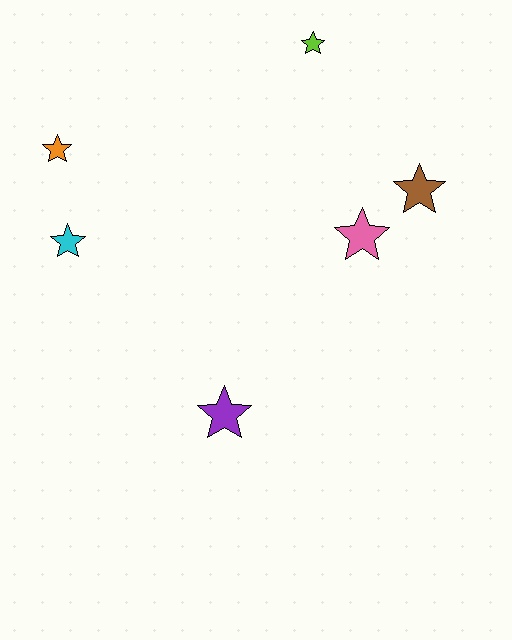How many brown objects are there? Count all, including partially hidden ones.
There is 1 brown object.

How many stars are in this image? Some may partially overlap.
There are 6 stars.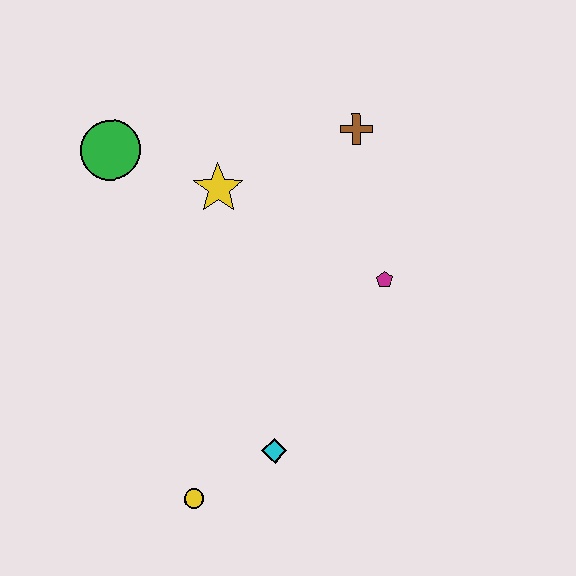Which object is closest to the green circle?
The yellow star is closest to the green circle.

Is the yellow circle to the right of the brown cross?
No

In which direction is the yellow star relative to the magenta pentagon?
The yellow star is to the left of the magenta pentagon.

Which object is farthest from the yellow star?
The yellow circle is farthest from the yellow star.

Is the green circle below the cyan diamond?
No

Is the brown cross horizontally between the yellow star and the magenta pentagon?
Yes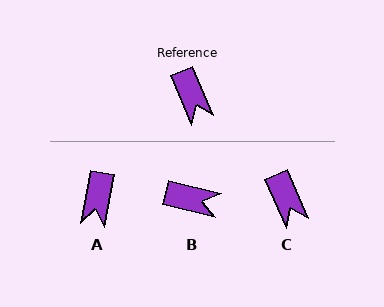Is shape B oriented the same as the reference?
No, it is off by about 53 degrees.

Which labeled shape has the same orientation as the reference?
C.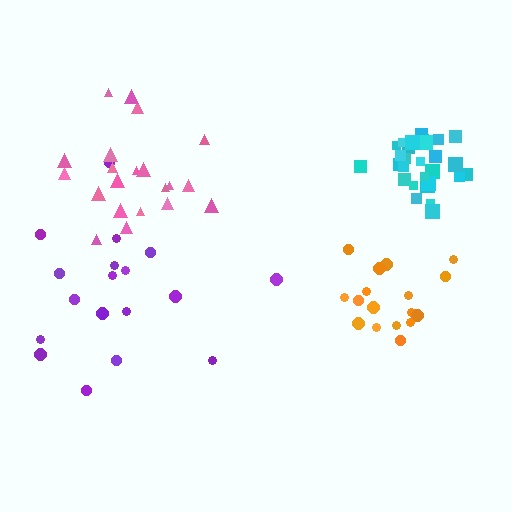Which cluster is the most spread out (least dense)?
Purple.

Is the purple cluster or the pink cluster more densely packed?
Pink.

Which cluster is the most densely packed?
Cyan.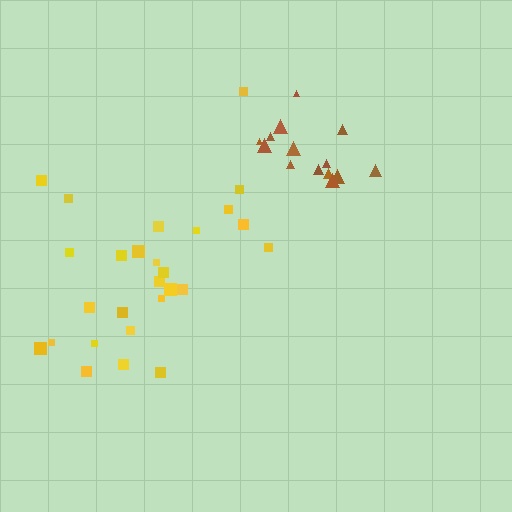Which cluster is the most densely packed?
Brown.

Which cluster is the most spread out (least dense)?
Yellow.